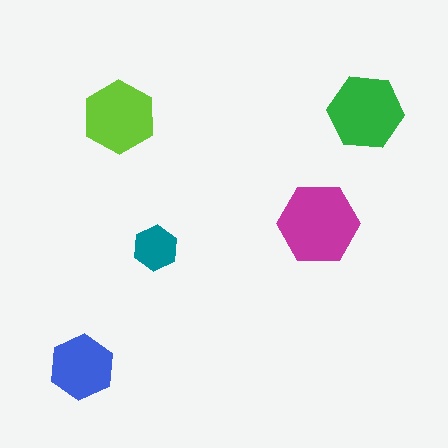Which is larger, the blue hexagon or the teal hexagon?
The blue one.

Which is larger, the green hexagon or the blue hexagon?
The green one.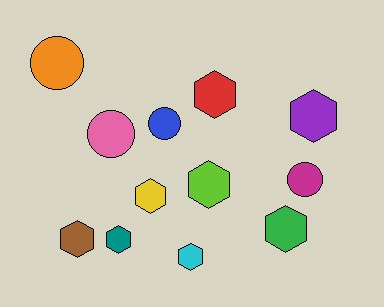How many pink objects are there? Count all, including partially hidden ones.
There is 1 pink object.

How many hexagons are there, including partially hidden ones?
There are 8 hexagons.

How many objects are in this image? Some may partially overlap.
There are 12 objects.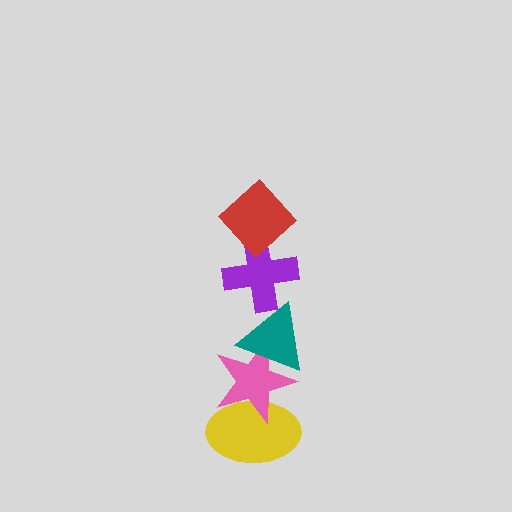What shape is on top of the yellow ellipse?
The pink star is on top of the yellow ellipse.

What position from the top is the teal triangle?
The teal triangle is 3rd from the top.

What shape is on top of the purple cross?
The red diamond is on top of the purple cross.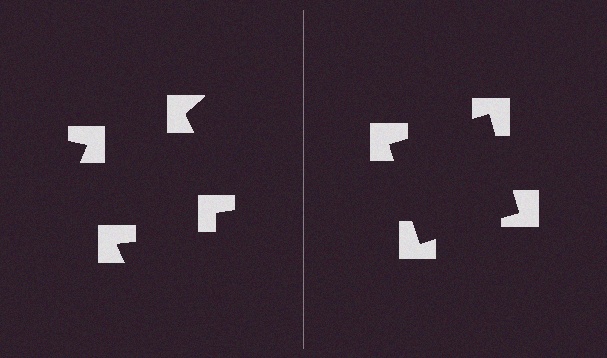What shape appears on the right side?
An illusory square.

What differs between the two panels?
The notched squares are positioned identically on both sides; only the wedge orientations differ. On the right they align to a square; on the left they are misaligned.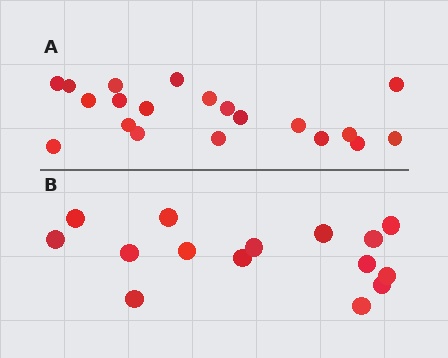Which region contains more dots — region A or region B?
Region A (the top region) has more dots.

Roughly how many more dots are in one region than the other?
Region A has about 5 more dots than region B.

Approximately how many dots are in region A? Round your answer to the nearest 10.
About 20 dots.